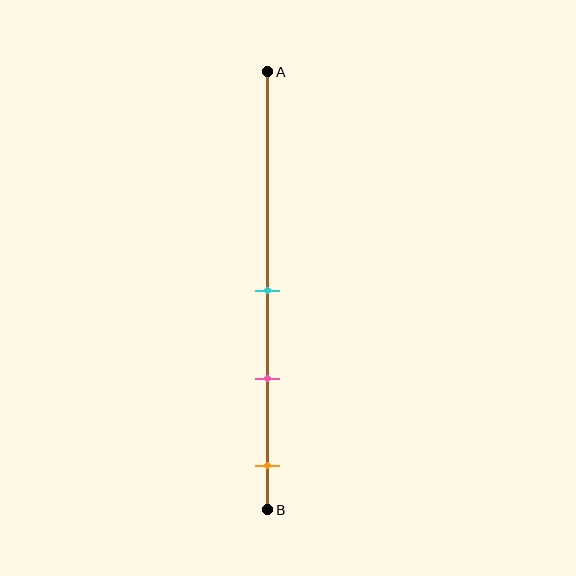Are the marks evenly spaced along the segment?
Yes, the marks are approximately evenly spaced.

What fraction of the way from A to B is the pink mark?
The pink mark is approximately 70% (0.7) of the way from A to B.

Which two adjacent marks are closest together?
The cyan and pink marks are the closest adjacent pair.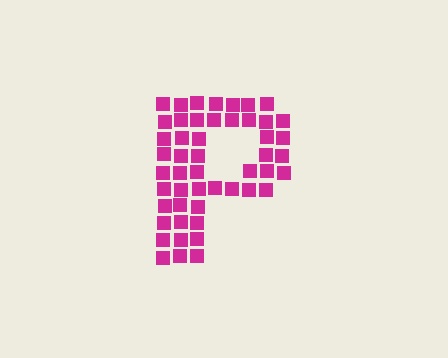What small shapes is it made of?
It is made of small squares.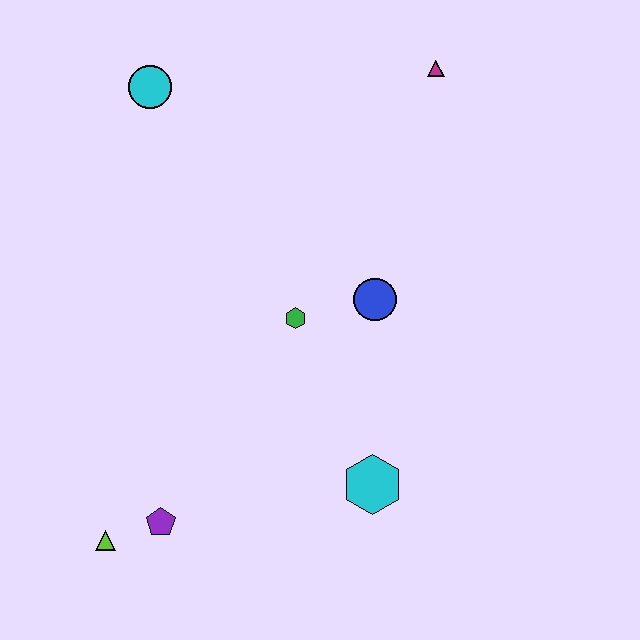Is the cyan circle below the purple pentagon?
No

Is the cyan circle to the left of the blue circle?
Yes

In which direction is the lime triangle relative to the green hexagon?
The lime triangle is below the green hexagon.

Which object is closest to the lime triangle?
The purple pentagon is closest to the lime triangle.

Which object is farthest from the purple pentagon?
The magenta triangle is farthest from the purple pentagon.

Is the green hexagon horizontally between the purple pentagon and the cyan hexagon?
Yes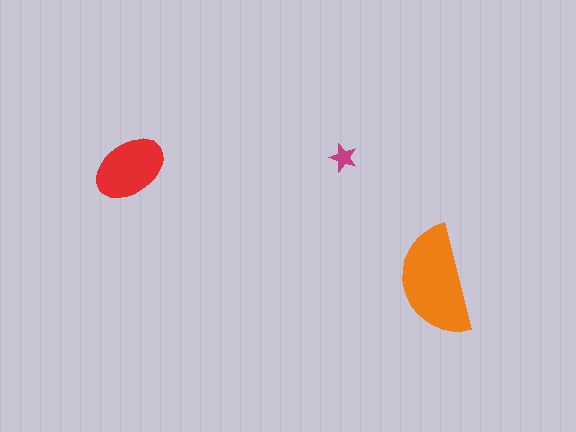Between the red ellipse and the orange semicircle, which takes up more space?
The orange semicircle.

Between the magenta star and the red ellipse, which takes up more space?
The red ellipse.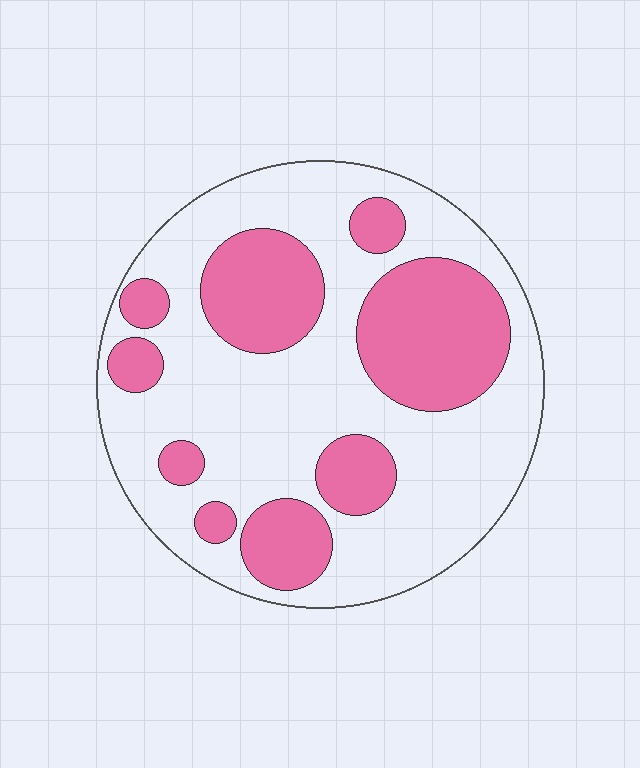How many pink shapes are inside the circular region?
9.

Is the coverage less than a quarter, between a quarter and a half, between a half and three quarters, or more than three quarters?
Between a quarter and a half.